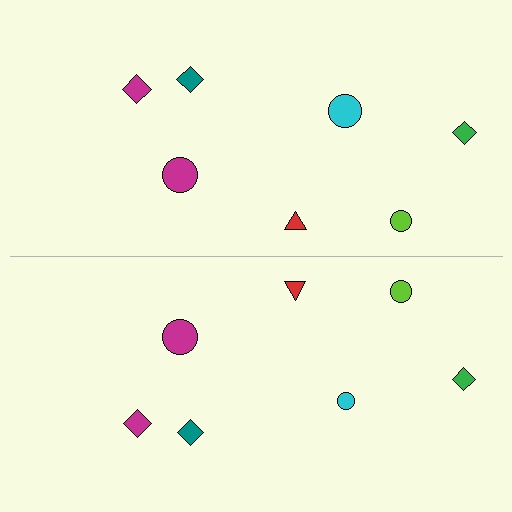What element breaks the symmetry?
The cyan circle on the bottom side has a different size than its mirror counterpart.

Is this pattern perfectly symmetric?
No, the pattern is not perfectly symmetric. The cyan circle on the bottom side has a different size than its mirror counterpart.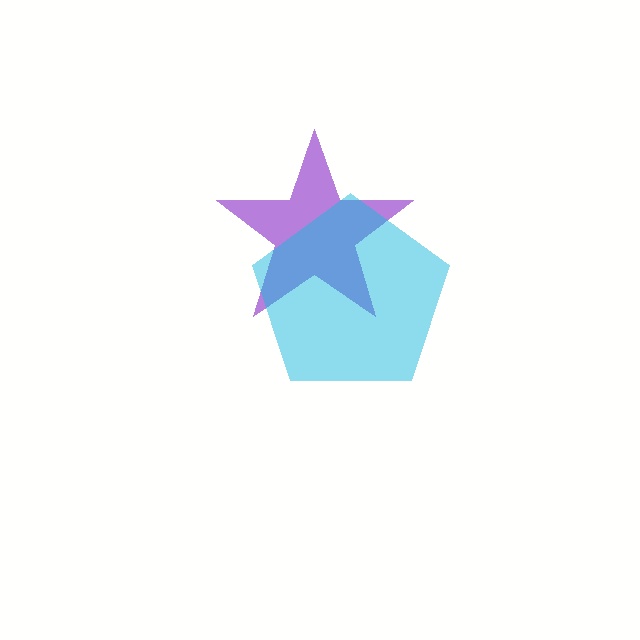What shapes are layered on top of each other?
The layered shapes are: a purple star, a cyan pentagon.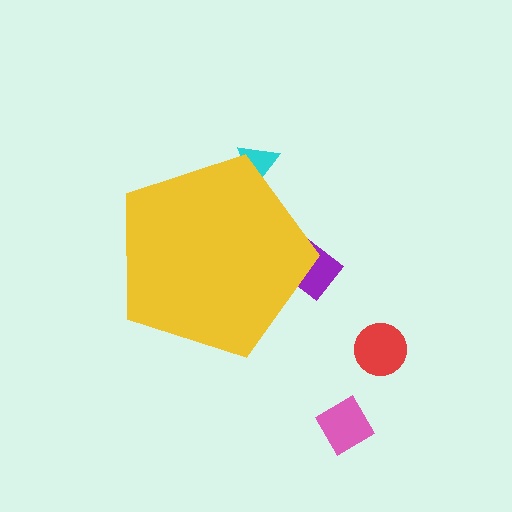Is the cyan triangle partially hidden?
Yes, the cyan triangle is partially hidden behind the yellow pentagon.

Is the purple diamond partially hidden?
Yes, the purple diamond is partially hidden behind the yellow pentagon.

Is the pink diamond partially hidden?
No, the pink diamond is fully visible.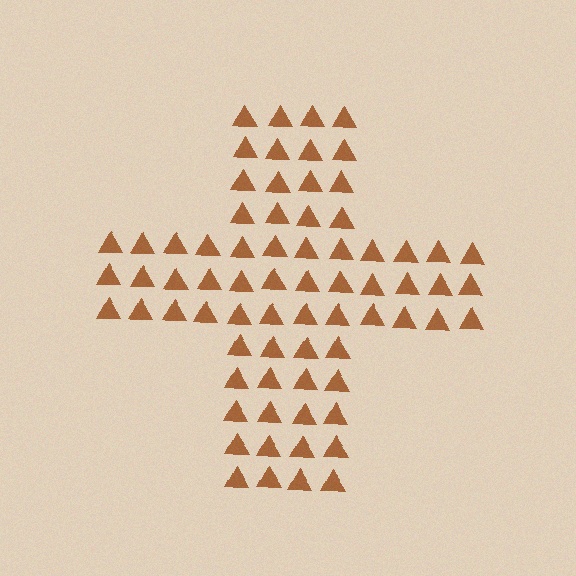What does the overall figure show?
The overall figure shows a cross.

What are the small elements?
The small elements are triangles.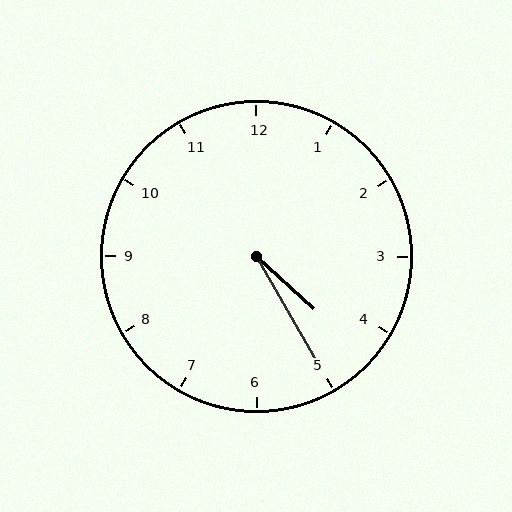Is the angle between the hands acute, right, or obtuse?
It is acute.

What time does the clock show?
4:25.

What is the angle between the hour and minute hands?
Approximately 18 degrees.